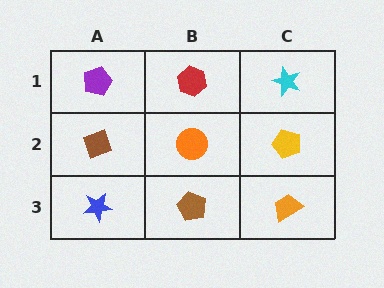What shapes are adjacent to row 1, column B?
An orange circle (row 2, column B), a purple pentagon (row 1, column A), a cyan star (row 1, column C).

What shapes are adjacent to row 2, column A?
A purple pentagon (row 1, column A), a blue star (row 3, column A), an orange circle (row 2, column B).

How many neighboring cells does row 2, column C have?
3.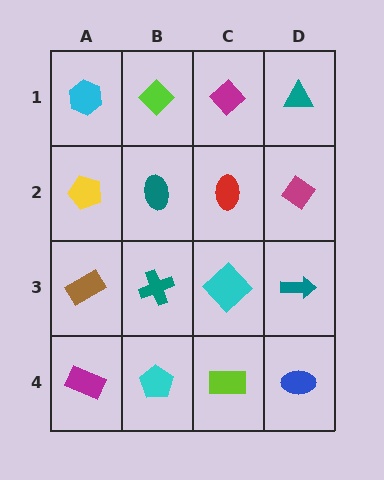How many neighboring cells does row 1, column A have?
2.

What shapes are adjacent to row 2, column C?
A magenta diamond (row 1, column C), a cyan diamond (row 3, column C), a teal ellipse (row 2, column B), a magenta diamond (row 2, column D).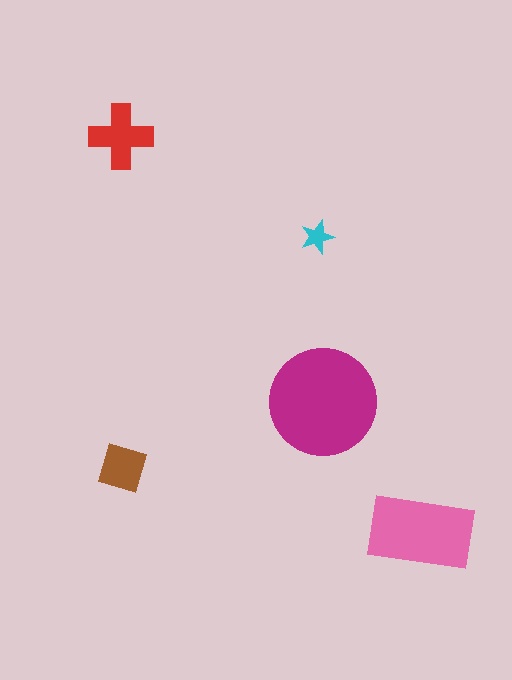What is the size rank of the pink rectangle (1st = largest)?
2nd.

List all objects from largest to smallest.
The magenta circle, the pink rectangle, the red cross, the brown diamond, the cyan star.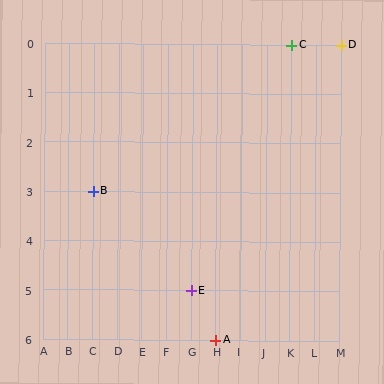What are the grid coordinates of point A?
Point A is at grid coordinates (H, 6).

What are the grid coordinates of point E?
Point E is at grid coordinates (G, 5).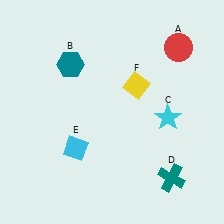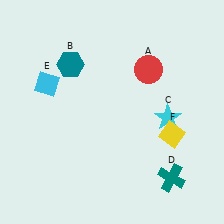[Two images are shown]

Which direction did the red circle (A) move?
The red circle (A) moved left.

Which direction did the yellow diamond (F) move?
The yellow diamond (F) moved down.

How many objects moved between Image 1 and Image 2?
3 objects moved between the two images.